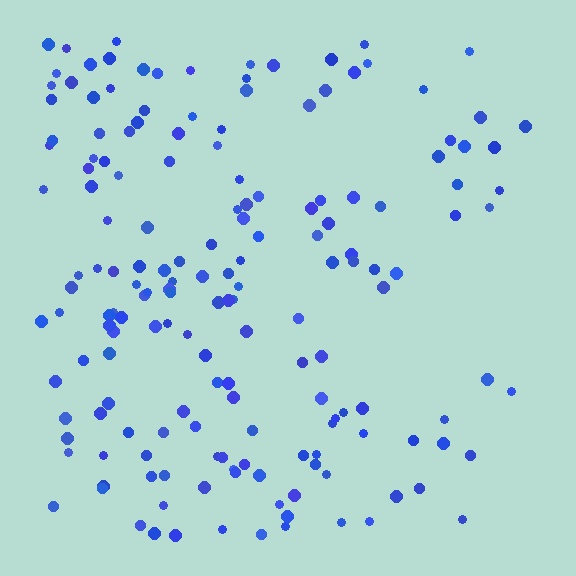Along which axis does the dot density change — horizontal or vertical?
Horizontal.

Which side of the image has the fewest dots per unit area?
The right.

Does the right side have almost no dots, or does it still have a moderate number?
Still a moderate number, just noticeably fewer than the left.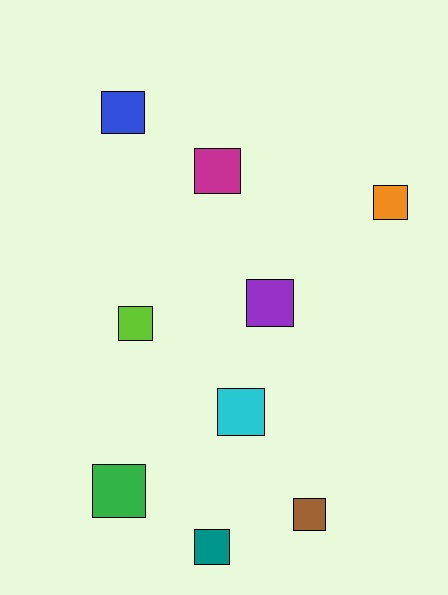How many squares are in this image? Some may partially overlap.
There are 9 squares.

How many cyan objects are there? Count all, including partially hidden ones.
There is 1 cyan object.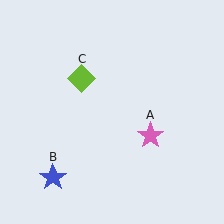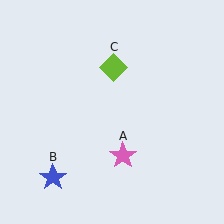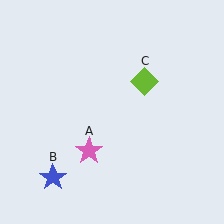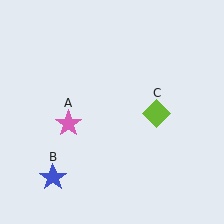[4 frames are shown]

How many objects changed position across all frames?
2 objects changed position: pink star (object A), lime diamond (object C).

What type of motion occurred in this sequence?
The pink star (object A), lime diamond (object C) rotated clockwise around the center of the scene.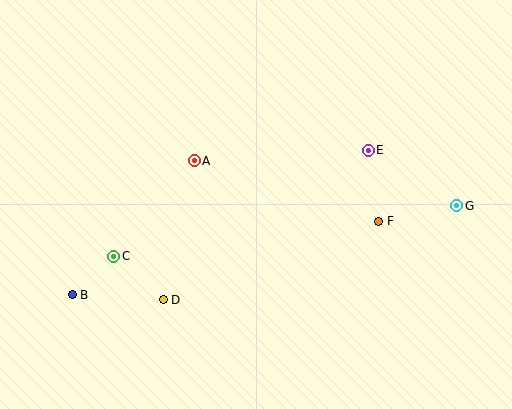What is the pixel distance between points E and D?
The distance between E and D is 254 pixels.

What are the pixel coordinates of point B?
Point B is at (72, 295).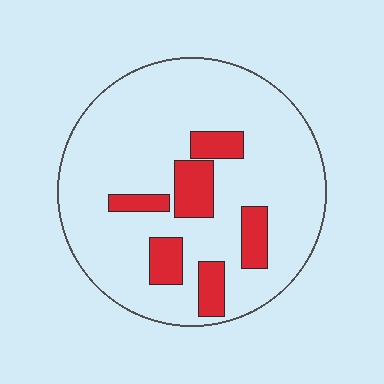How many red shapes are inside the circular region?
6.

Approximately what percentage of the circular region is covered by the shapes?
Approximately 15%.